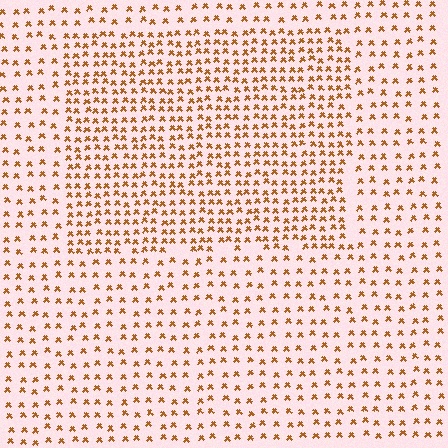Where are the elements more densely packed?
The elements are more densely packed inside the rectangle boundary.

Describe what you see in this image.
The image contains small brown elements arranged at two different densities. A rectangle-shaped region is visible where the elements are more densely packed than the surrounding area.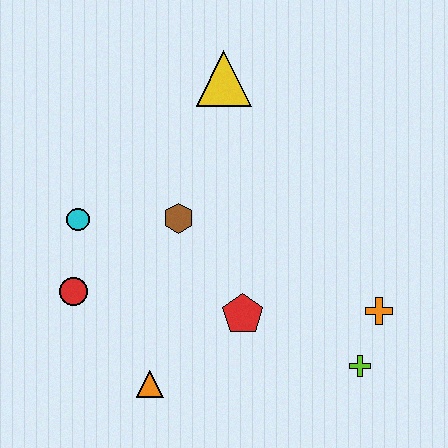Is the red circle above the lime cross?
Yes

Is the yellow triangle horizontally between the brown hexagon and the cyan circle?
No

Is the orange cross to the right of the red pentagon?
Yes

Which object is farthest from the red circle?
The orange cross is farthest from the red circle.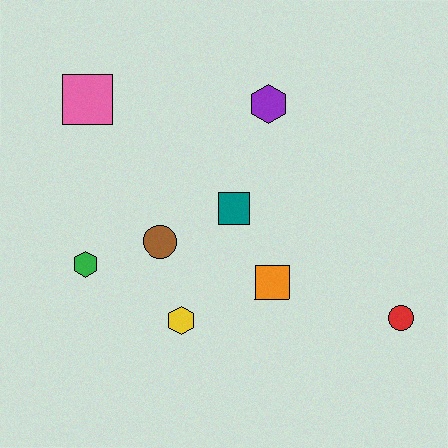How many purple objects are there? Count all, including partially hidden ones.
There is 1 purple object.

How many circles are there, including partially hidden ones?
There are 2 circles.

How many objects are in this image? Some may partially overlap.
There are 8 objects.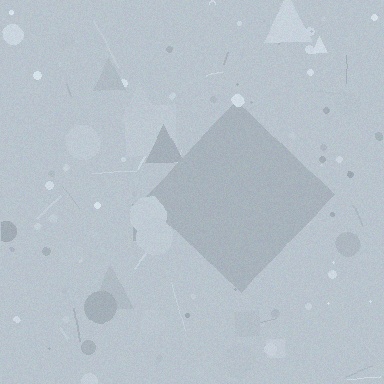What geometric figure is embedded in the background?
A diamond is embedded in the background.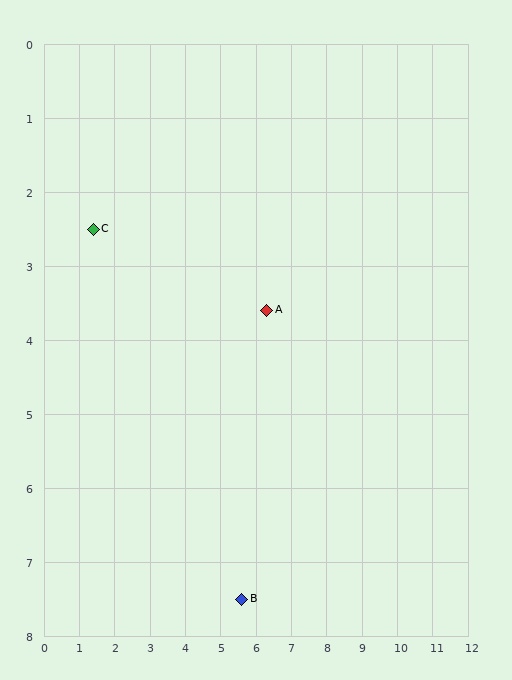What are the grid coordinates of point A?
Point A is at approximately (6.3, 3.6).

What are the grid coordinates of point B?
Point B is at approximately (5.6, 7.5).